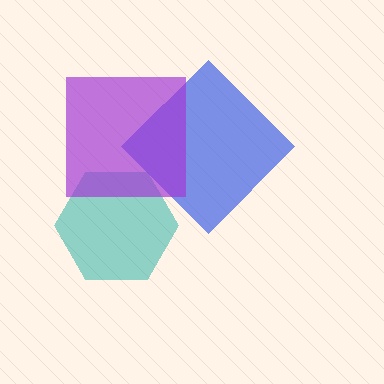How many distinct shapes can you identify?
There are 3 distinct shapes: a teal hexagon, a blue diamond, a purple square.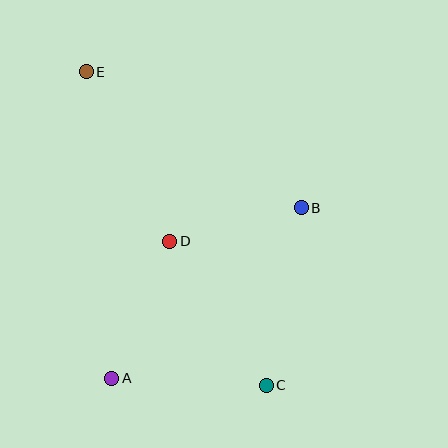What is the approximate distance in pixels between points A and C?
The distance between A and C is approximately 155 pixels.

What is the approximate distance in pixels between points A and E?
The distance between A and E is approximately 308 pixels.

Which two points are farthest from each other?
Points C and E are farthest from each other.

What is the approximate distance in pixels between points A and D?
The distance between A and D is approximately 149 pixels.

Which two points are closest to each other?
Points B and D are closest to each other.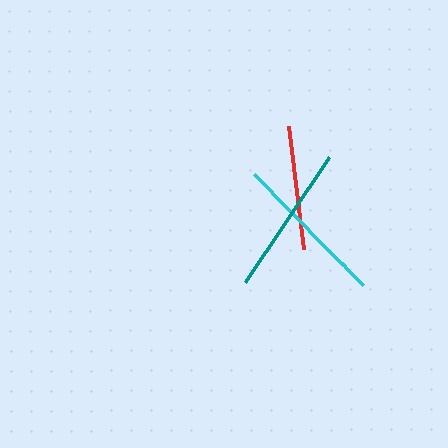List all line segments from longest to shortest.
From longest to shortest: cyan, teal, red.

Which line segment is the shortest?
The red line is the shortest at approximately 124 pixels.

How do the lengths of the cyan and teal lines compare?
The cyan and teal lines are approximately the same length.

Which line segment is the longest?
The cyan line is the longest at approximately 156 pixels.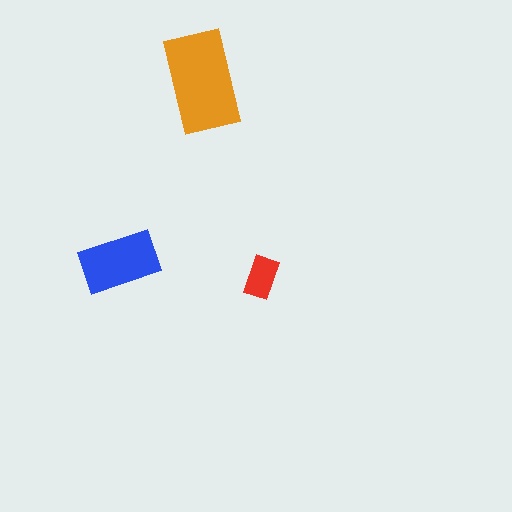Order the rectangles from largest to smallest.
the orange one, the blue one, the red one.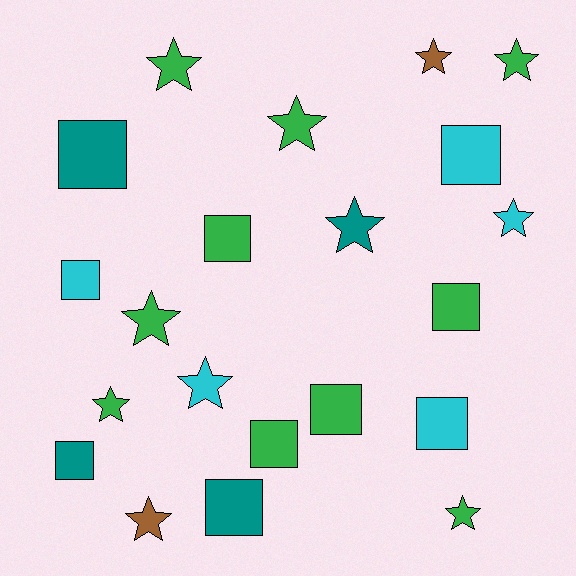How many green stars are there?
There are 6 green stars.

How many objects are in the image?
There are 21 objects.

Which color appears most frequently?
Green, with 10 objects.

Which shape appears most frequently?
Star, with 11 objects.